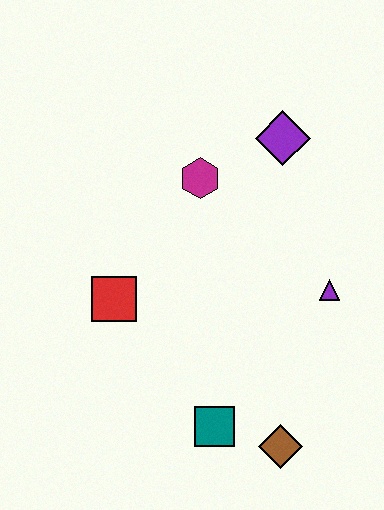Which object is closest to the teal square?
The brown diamond is closest to the teal square.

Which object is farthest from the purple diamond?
The brown diamond is farthest from the purple diamond.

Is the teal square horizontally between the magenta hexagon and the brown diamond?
Yes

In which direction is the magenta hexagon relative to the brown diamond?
The magenta hexagon is above the brown diamond.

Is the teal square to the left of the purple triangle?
Yes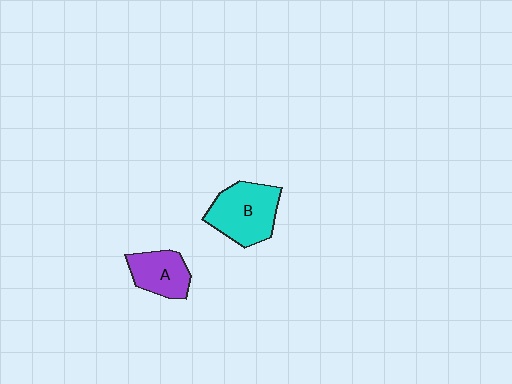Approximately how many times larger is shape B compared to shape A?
Approximately 1.5 times.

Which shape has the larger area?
Shape B (cyan).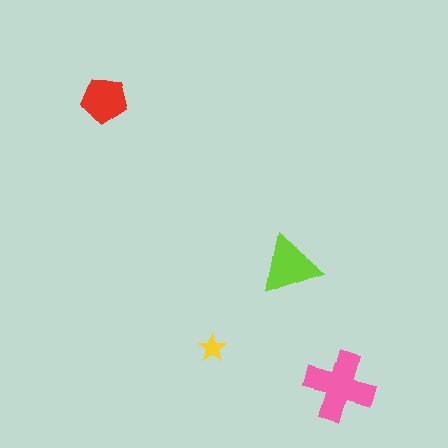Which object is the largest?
The pink cross.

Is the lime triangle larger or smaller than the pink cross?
Smaller.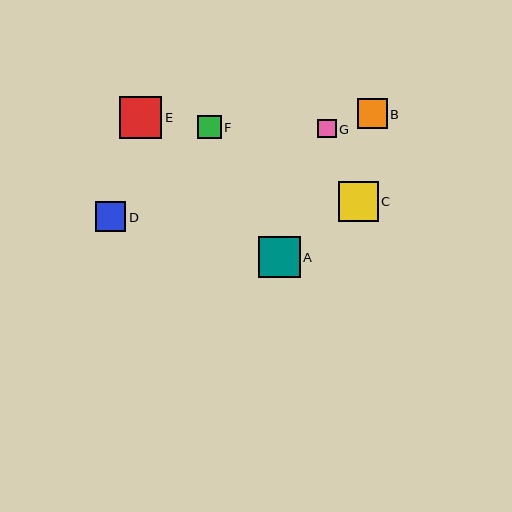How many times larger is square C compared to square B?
Square C is approximately 1.3 times the size of square B.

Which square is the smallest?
Square G is the smallest with a size of approximately 18 pixels.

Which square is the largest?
Square E is the largest with a size of approximately 42 pixels.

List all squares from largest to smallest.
From largest to smallest: E, A, C, B, D, F, G.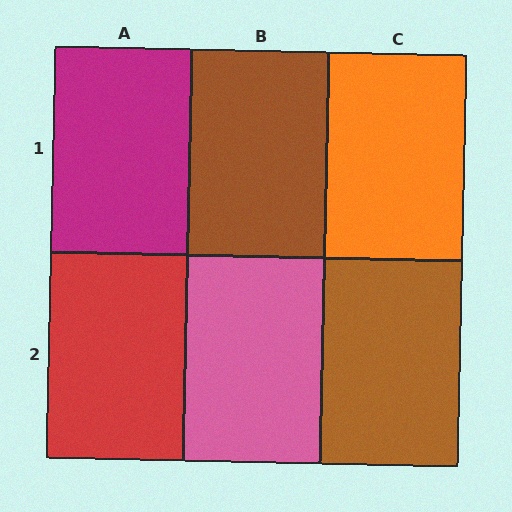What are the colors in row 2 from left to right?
Red, pink, brown.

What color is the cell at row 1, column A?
Magenta.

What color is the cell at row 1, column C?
Orange.